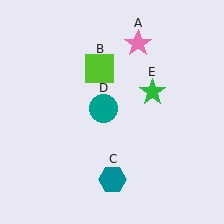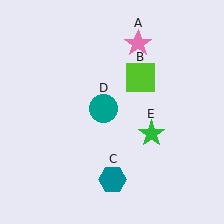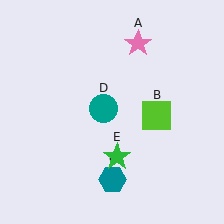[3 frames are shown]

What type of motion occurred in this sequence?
The lime square (object B), green star (object E) rotated clockwise around the center of the scene.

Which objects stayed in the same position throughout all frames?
Pink star (object A) and teal hexagon (object C) and teal circle (object D) remained stationary.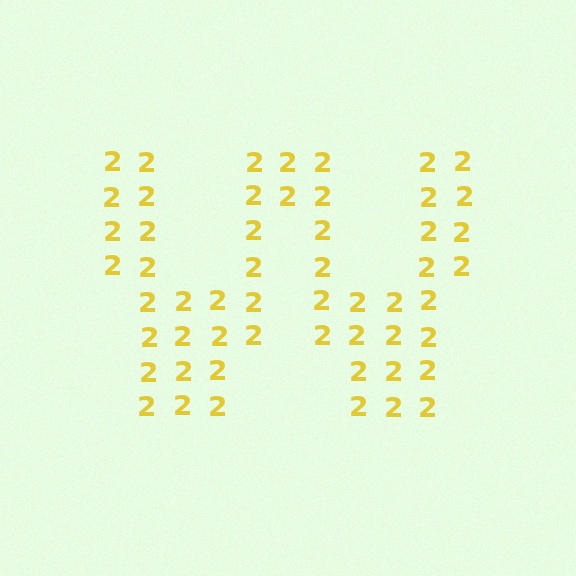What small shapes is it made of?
It is made of small digit 2's.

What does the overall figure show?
The overall figure shows the letter W.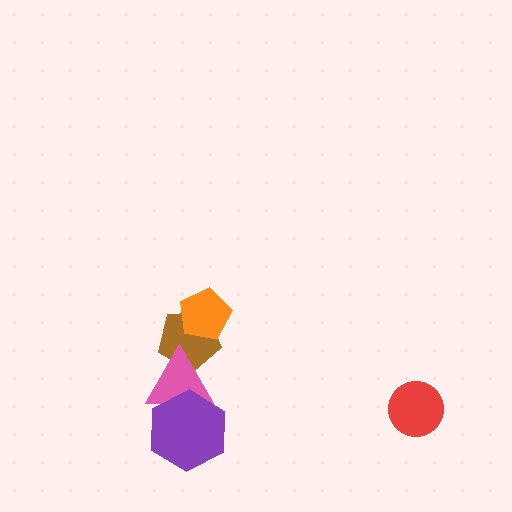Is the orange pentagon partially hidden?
No, no other shape covers it.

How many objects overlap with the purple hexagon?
1 object overlaps with the purple hexagon.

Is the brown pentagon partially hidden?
Yes, it is partially covered by another shape.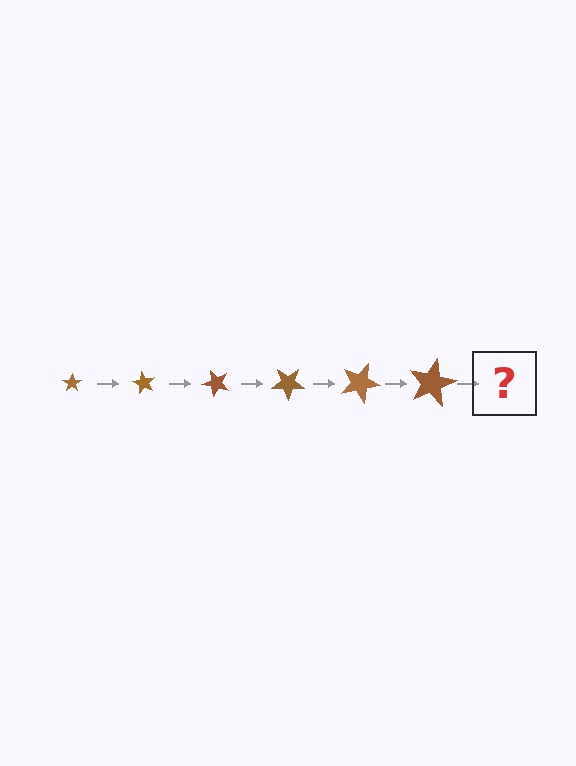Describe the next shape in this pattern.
It should be a star, larger than the previous one and rotated 360 degrees from the start.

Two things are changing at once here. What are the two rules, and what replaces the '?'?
The two rules are that the star grows larger each step and it rotates 60 degrees each step. The '?' should be a star, larger than the previous one and rotated 360 degrees from the start.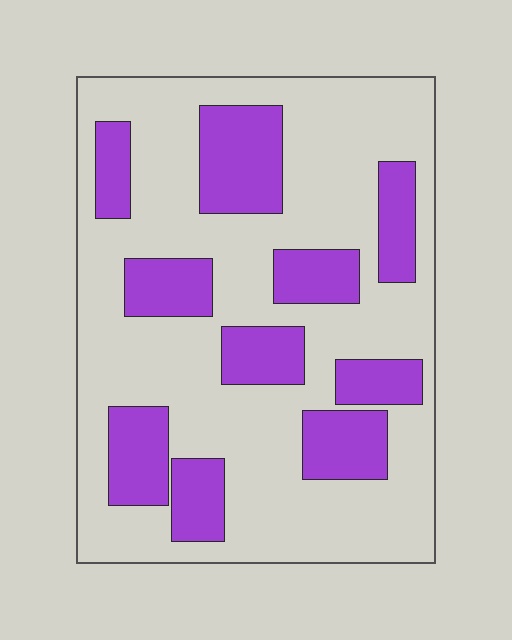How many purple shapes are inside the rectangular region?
10.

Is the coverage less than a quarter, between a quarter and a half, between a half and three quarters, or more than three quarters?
Between a quarter and a half.